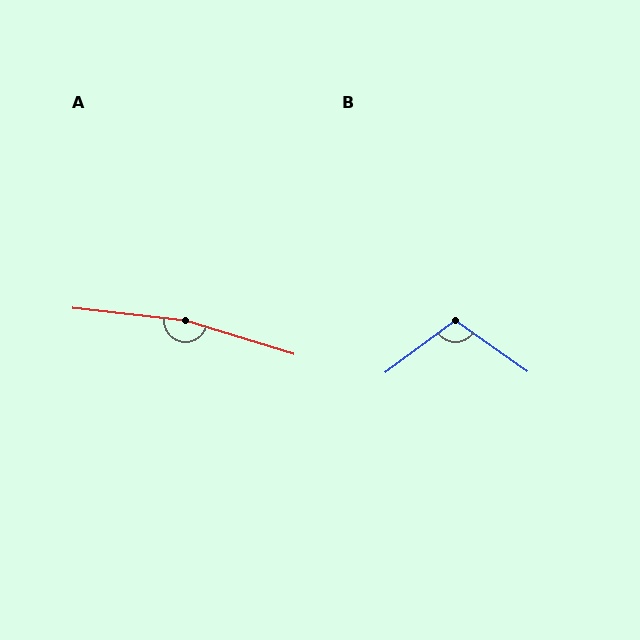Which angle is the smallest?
B, at approximately 108 degrees.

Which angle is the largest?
A, at approximately 169 degrees.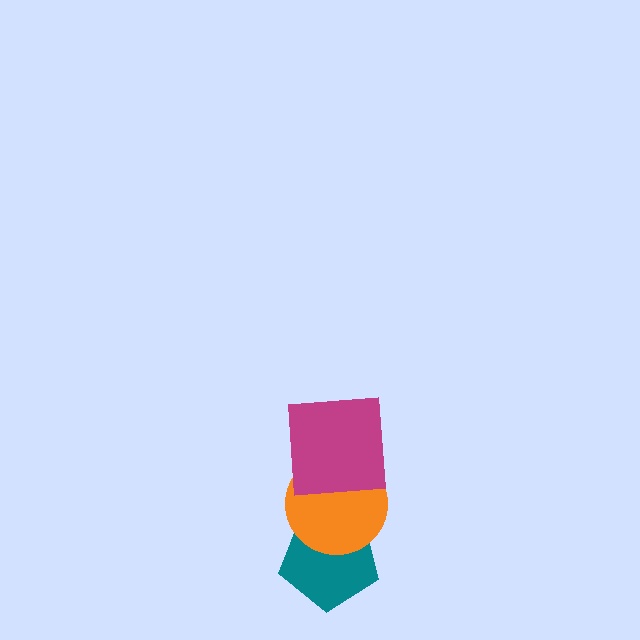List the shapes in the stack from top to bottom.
From top to bottom: the magenta square, the orange circle, the teal pentagon.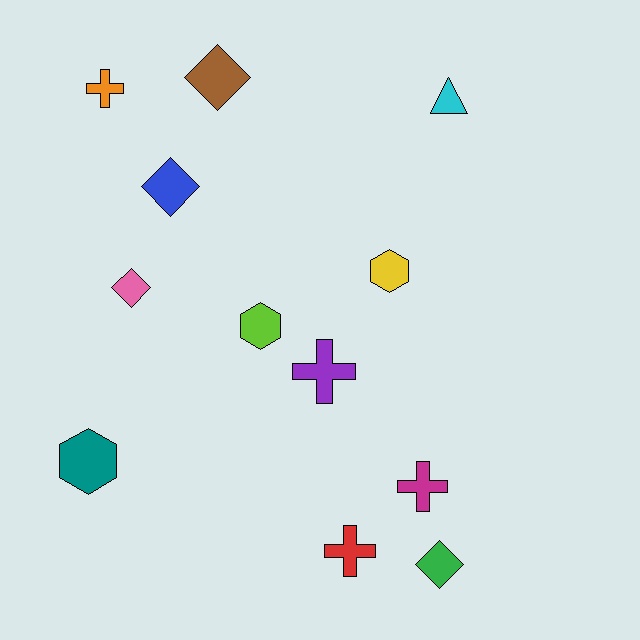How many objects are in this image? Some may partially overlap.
There are 12 objects.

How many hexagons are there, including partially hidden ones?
There are 3 hexagons.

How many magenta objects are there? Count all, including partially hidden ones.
There is 1 magenta object.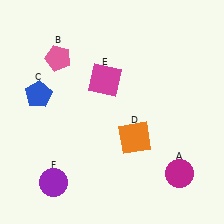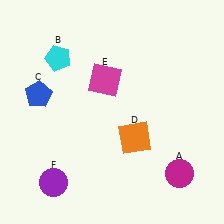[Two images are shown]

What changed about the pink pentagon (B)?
In Image 1, B is pink. In Image 2, it changed to cyan.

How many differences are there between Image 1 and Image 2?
There is 1 difference between the two images.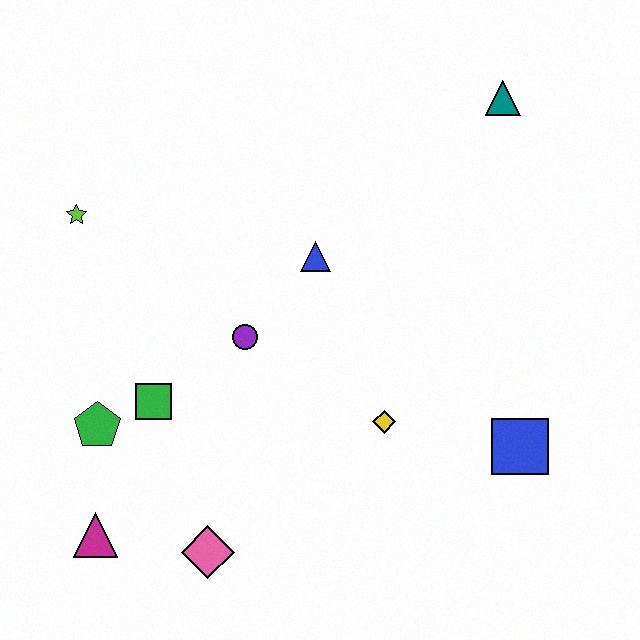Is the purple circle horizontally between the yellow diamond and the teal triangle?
No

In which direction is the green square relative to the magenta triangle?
The green square is above the magenta triangle.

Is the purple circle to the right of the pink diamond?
Yes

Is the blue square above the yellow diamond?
No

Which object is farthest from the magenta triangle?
The teal triangle is farthest from the magenta triangle.